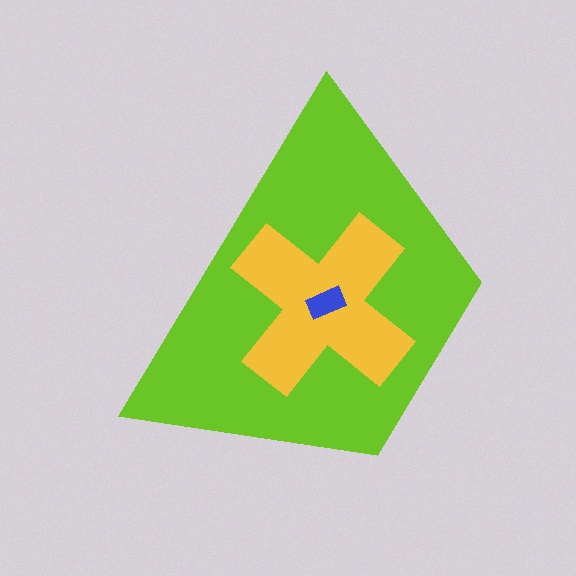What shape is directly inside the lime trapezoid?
The yellow cross.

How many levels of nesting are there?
3.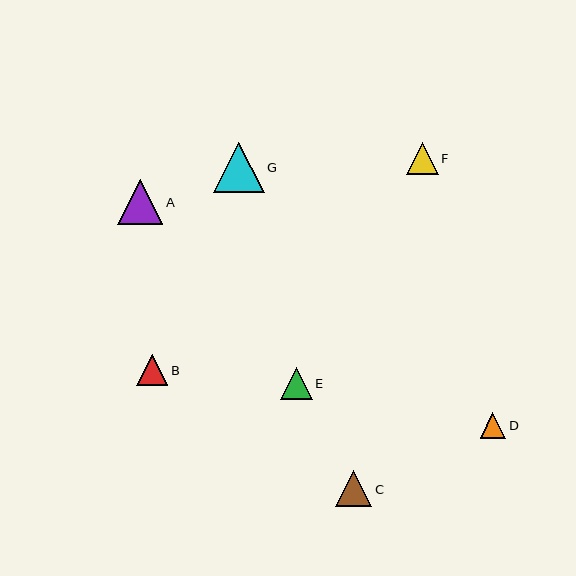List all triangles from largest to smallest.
From largest to smallest: G, A, C, F, E, B, D.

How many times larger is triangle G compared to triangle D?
Triangle G is approximately 2.0 times the size of triangle D.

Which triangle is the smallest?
Triangle D is the smallest with a size of approximately 25 pixels.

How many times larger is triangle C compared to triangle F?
Triangle C is approximately 1.1 times the size of triangle F.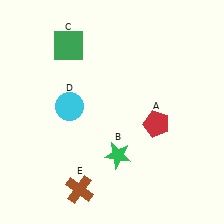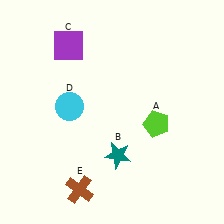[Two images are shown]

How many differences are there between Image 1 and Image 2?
There are 3 differences between the two images.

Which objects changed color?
A changed from red to lime. B changed from green to teal. C changed from green to purple.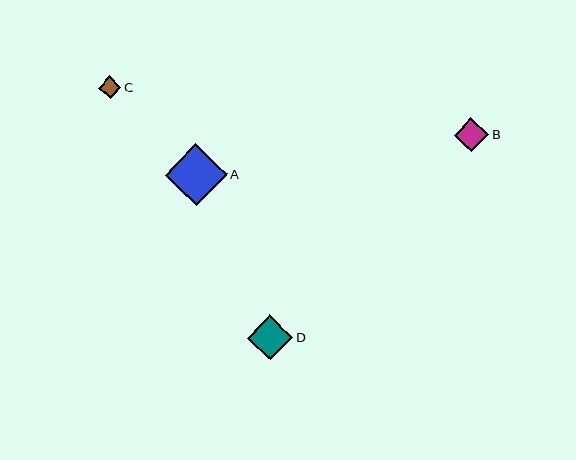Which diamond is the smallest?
Diamond C is the smallest with a size of approximately 22 pixels.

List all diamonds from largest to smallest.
From largest to smallest: A, D, B, C.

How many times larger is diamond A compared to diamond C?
Diamond A is approximately 2.7 times the size of diamond C.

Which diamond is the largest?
Diamond A is the largest with a size of approximately 62 pixels.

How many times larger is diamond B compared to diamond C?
Diamond B is approximately 1.5 times the size of diamond C.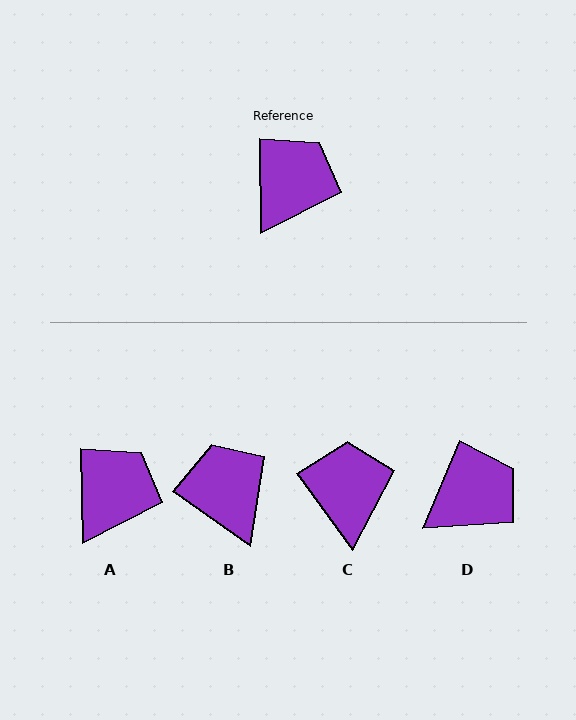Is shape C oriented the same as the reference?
No, it is off by about 35 degrees.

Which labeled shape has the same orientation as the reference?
A.